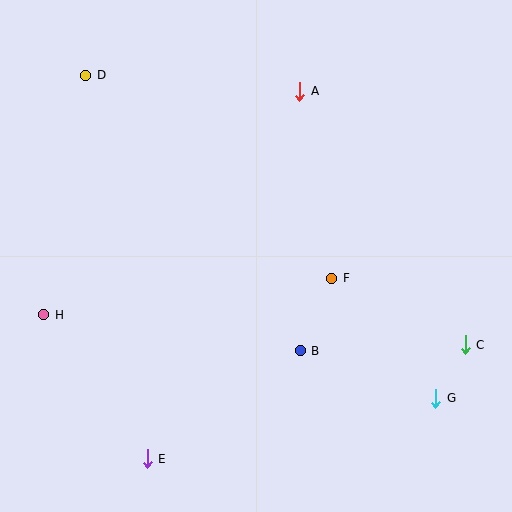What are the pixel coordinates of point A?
Point A is at (300, 91).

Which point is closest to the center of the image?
Point F at (332, 278) is closest to the center.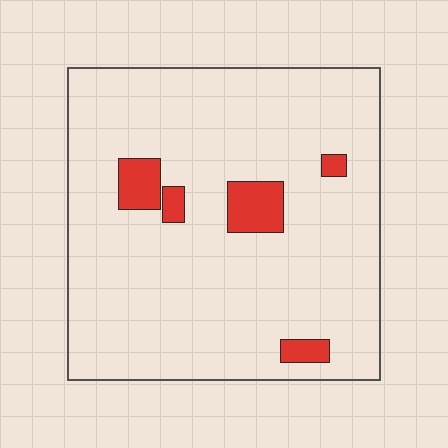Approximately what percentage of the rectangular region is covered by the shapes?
Approximately 10%.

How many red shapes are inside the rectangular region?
5.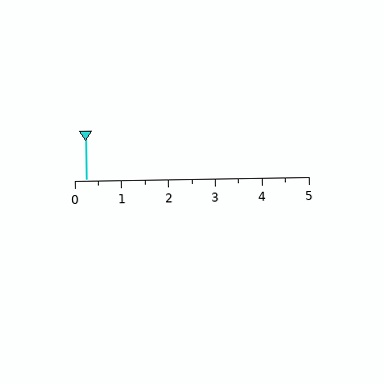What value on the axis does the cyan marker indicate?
The marker indicates approximately 0.2.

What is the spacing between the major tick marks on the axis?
The major ticks are spaced 1 apart.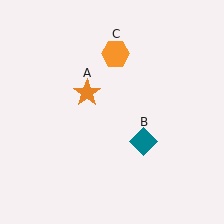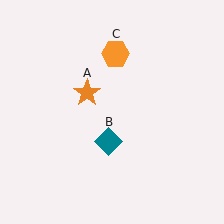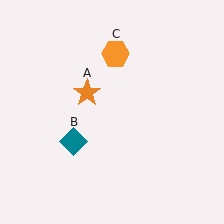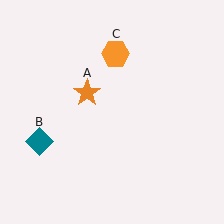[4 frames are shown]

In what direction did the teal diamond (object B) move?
The teal diamond (object B) moved left.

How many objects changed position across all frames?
1 object changed position: teal diamond (object B).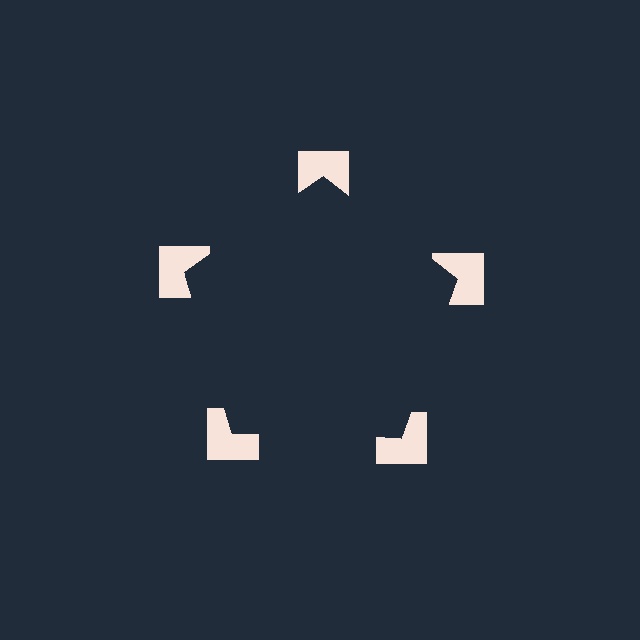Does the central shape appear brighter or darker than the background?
It typically appears slightly darker than the background, even though no actual brightness change is drawn.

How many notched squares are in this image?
There are 5 — one at each vertex of the illusory pentagon.